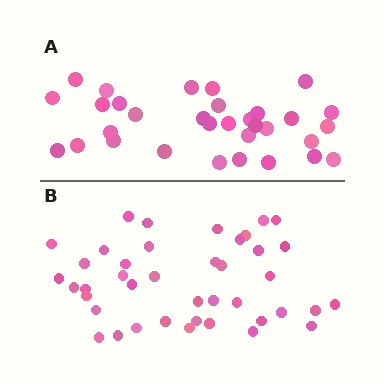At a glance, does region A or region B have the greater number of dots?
Region B (the bottom region) has more dots.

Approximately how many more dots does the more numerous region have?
Region B has roughly 8 or so more dots than region A.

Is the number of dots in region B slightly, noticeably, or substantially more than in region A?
Region B has noticeably more, but not dramatically so. The ratio is roughly 1.3 to 1.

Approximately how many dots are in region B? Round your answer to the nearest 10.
About 40 dots. (The exact count is 41, which rounds to 40.)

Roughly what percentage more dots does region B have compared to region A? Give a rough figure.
About 30% more.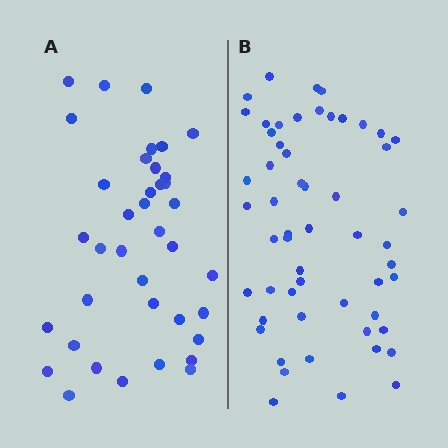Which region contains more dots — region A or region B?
Region B (the right region) has more dots.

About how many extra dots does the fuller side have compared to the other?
Region B has approximately 15 more dots than region A.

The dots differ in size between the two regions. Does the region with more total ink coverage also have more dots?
No. Region A has more total ink coverage because its dots are larger, but region B actually contains more individual dots. Total area can be misleading — the number of items is what matters here.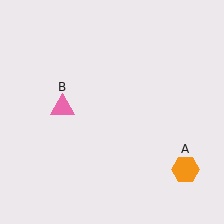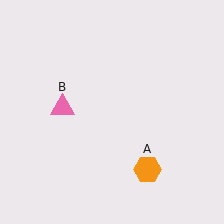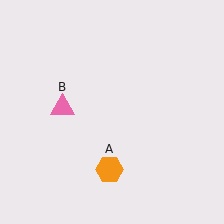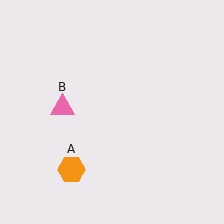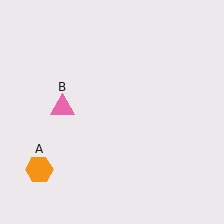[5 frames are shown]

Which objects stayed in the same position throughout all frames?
Pink triangle (object B) remained stationary.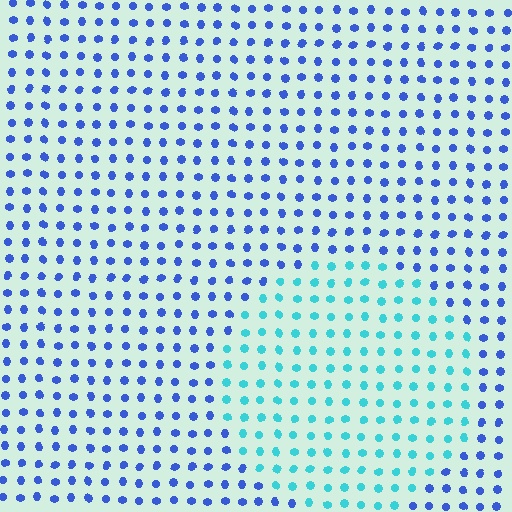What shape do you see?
I see a circle.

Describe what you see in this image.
The image is filled with small blue elements in a uniform arrangement. A circle-shaped region is visible where the elements are tinted to a slightly different hue, forming a subtle color boundary.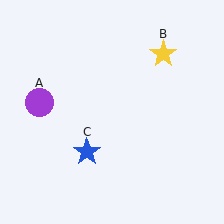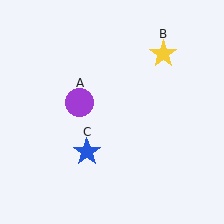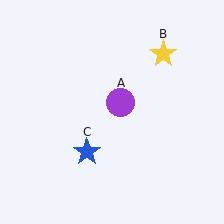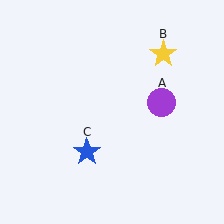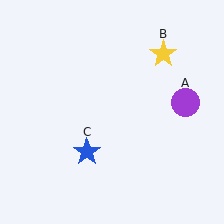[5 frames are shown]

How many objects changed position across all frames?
1 object changed position: purple circle (object A).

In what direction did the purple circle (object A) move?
The purple circle (object A) moved right.